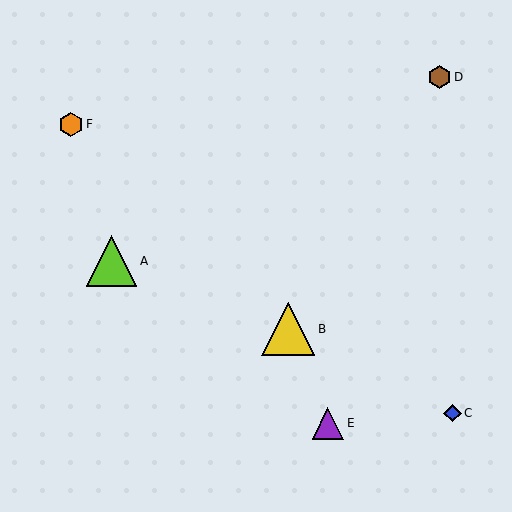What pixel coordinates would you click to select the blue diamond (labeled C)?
Click at (452, 413) to select the blue diamond C.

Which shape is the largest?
The yellow triangle (labeled B) is the largest.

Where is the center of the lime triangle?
The center of the lime triangle is at (112, 261).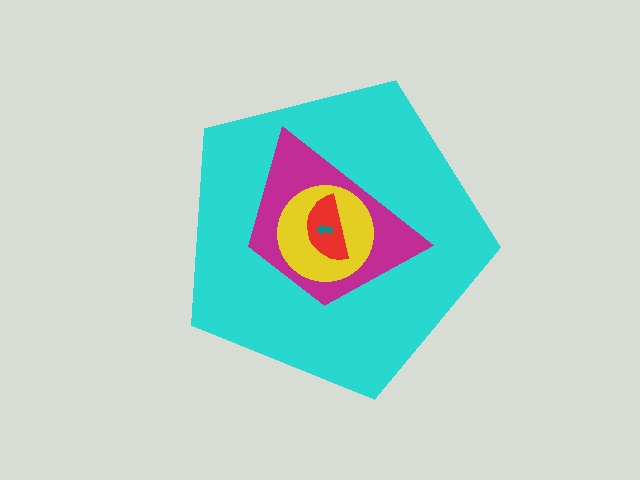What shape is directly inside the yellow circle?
The red semicircle.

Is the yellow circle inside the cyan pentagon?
Yes.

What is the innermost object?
The teal arrow.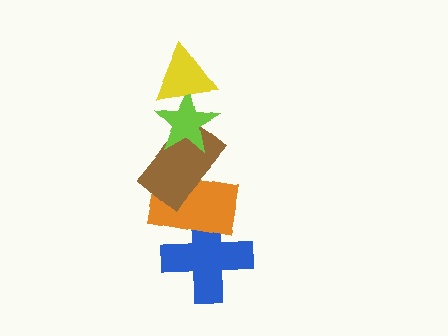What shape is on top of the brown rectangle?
The lime star is on top of the brown rectangle.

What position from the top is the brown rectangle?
The brown rectangle is 3rd from the top.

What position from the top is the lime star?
The lime star is 2nd from the top.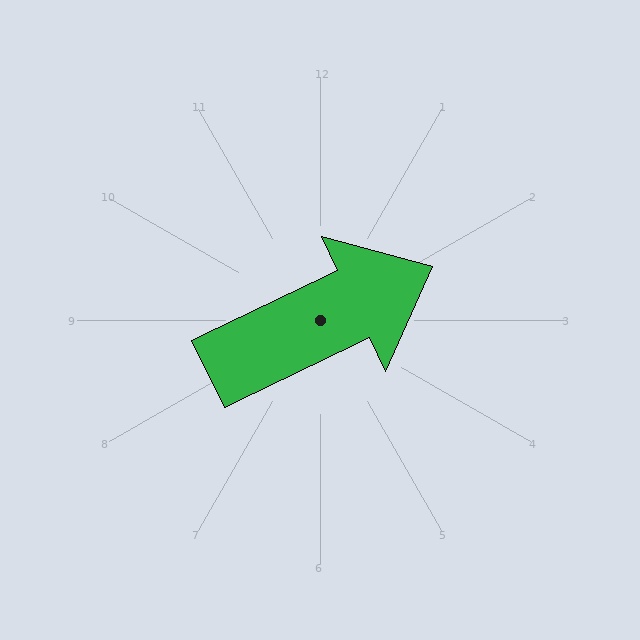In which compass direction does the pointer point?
Northeast.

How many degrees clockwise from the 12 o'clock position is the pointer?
Approximately 64 degrees.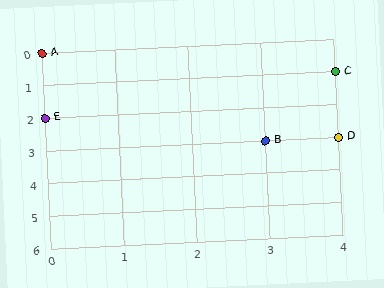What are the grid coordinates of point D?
Point D is at grid coordinates (4, 3).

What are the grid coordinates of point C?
Point C is at grid coordinates (4, 1).